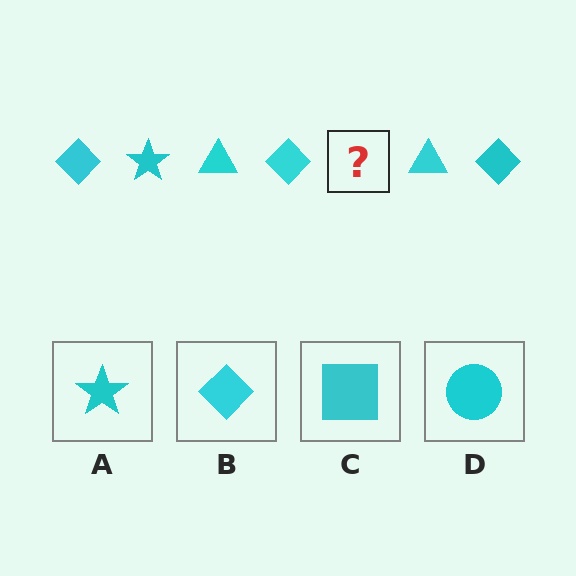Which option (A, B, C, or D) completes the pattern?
A.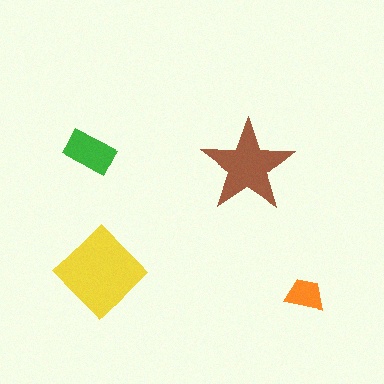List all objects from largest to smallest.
The yellow diamond, the brown star, the green rectangle, the orange trapezoid.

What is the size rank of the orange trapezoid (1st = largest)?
4th.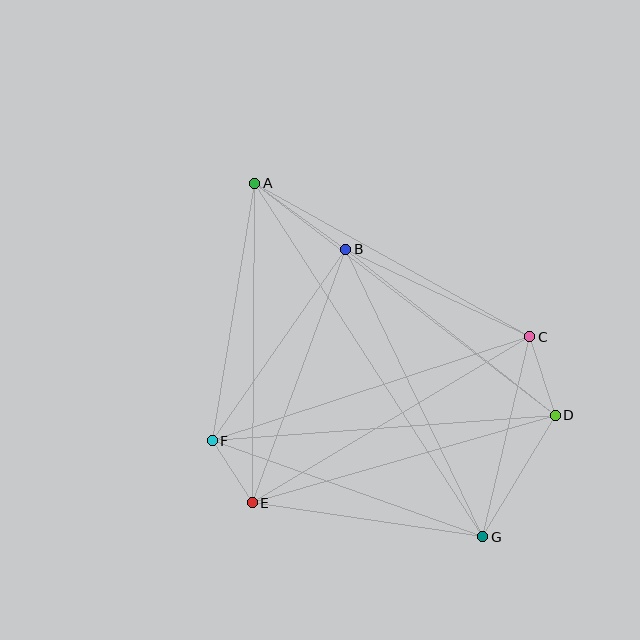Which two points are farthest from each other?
Points A and G are farthest from each other.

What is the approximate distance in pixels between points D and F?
The distance between D and F is approximately 344 pixels.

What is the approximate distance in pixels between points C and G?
The distance between C and G is approximately 206 pixels.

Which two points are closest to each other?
Points E and F are closest to each other.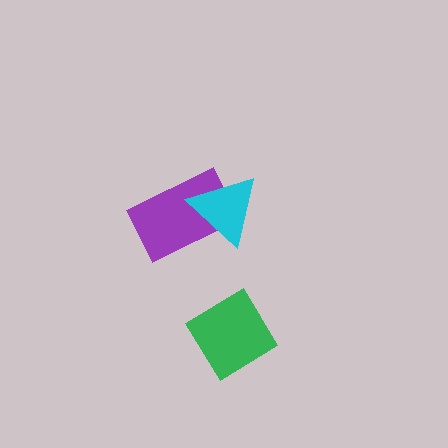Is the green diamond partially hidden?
No, no other shape covers it.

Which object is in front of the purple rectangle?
The cyan triangle is in front of the purple rectangle.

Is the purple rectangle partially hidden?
Yes, it is partially covered by another shape.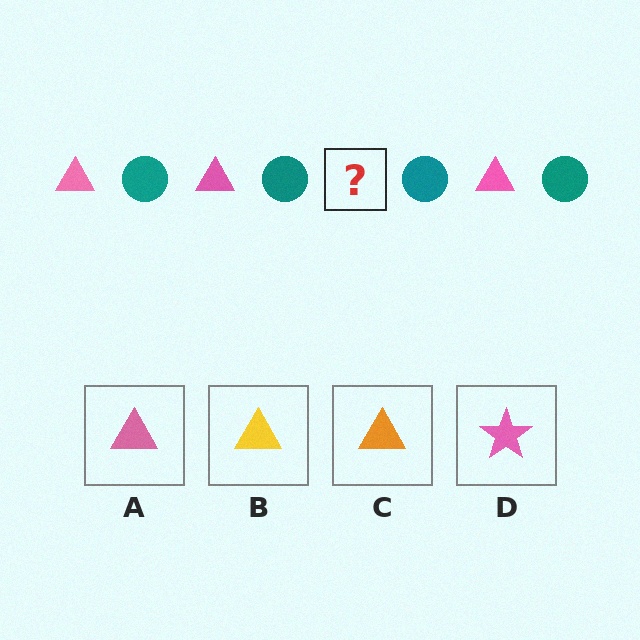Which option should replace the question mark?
Option A.